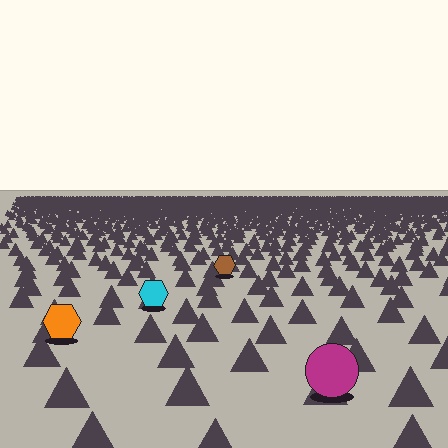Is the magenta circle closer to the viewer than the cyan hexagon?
Yes. The magenta circle is closer — you can tell from the texture gradient: the ground texture is coarser near it.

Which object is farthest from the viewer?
The brown hexagon is farthest from the viewer. It appears smaller and the ground texture around it is denser.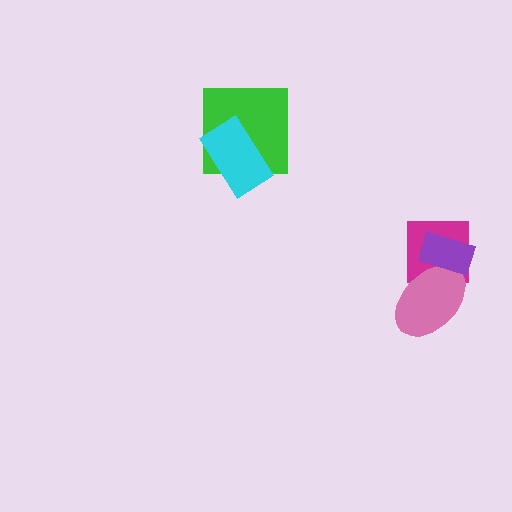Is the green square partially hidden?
Yes, it is partially covered by another shape.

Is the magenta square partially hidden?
Yes, it is partially covered by another shape.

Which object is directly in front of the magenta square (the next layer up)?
The pink ellipse is directly in front of the magenta square.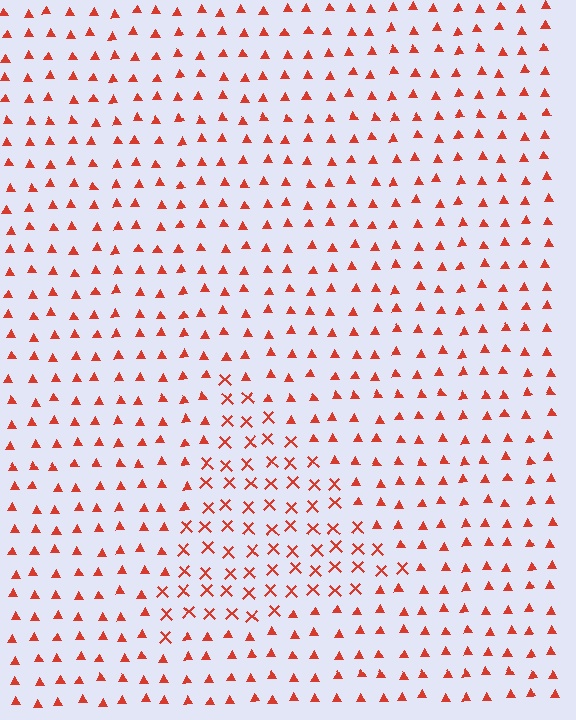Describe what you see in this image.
The image is filled with small red elements arranged in a uniform grid. A triangle-shaped region contains X marks, while the surrounding area contains triangles. The boundary is defined purely by the change in element shape.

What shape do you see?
I see a triangle.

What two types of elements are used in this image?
The image uses X marks inside the triangle region and triangles outside it.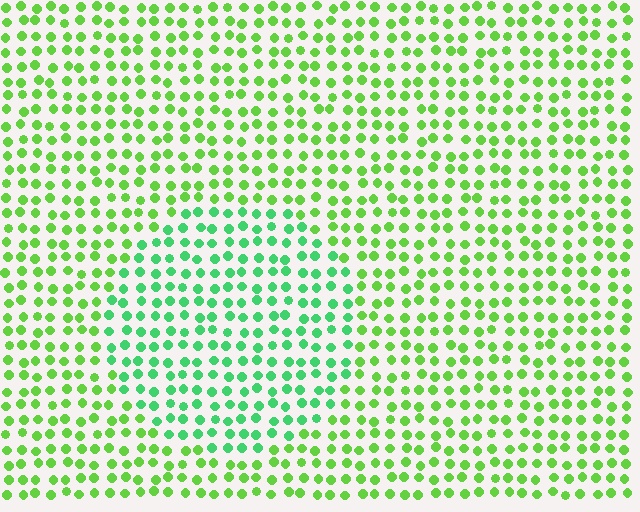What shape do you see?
I see a circle.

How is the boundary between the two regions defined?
The boundary is defined purely by a slight shift in hue (about 33 degrees). Spacing, size, and orientation are identical on both sides.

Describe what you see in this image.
The image is filled with small lime elements in a uniform arrangement. A circle-shaped region is visible where the elements are tinted to a slightly different hue, forming a subtle color boundary.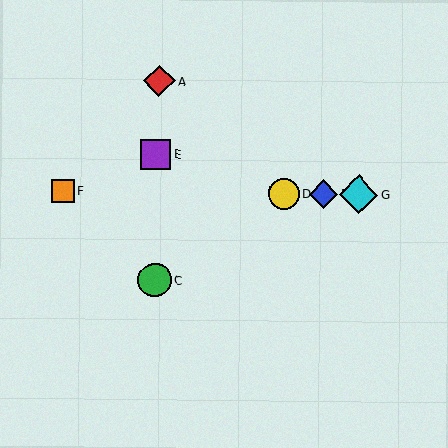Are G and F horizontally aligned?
Yes, both are at y≈195.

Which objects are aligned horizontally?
Objects B, D, F, G are aligned horizontally.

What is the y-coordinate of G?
Object G is at y≈195.